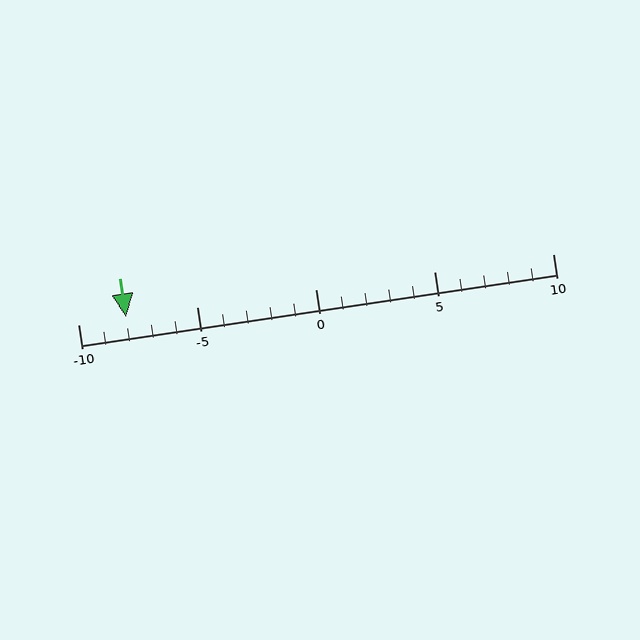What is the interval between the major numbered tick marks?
The major tick marks are spaced 5 units apart.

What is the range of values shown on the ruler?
The ruler shows values from -10 to 10.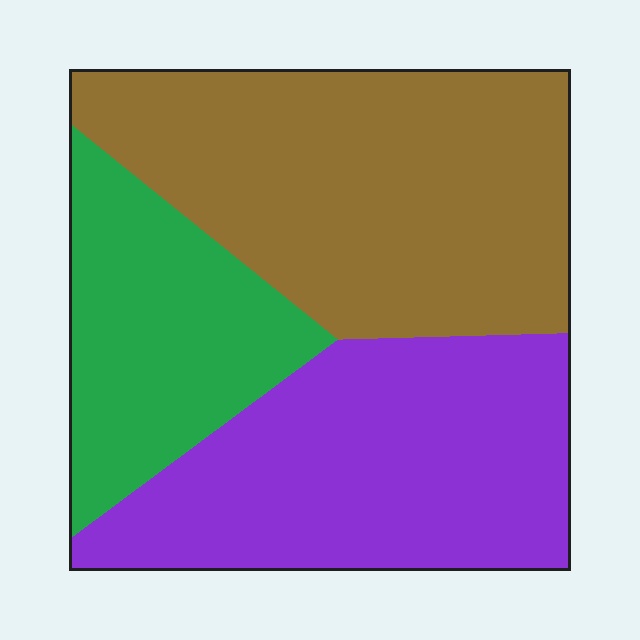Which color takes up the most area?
Brown, at roughly 40%.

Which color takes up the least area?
Green, at roughly 20%.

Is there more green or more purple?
Purple.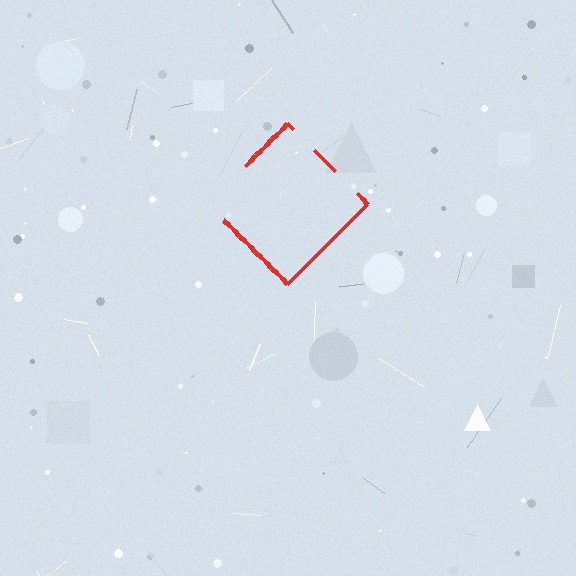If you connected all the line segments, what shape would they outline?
They would outline a diamond.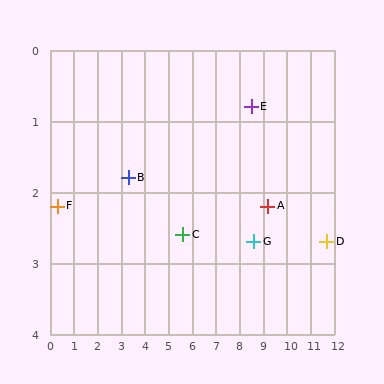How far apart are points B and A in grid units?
Points B and A are about 5.9 grid units apart.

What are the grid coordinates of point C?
Point C is at approximately (5.6, 2.6).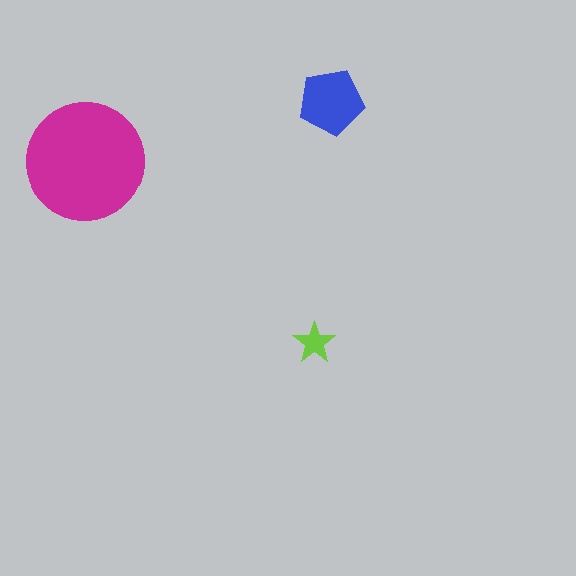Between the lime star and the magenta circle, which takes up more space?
The magenta circle.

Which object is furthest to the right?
The blue pentagon is rightmost.